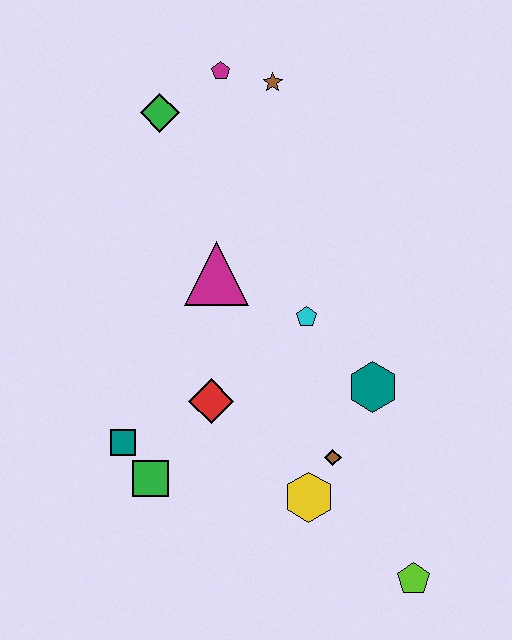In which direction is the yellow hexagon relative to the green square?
The yellow hexagon is to the right of the green square.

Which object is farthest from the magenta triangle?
The lime pentagon is farthest from the magenta triangle.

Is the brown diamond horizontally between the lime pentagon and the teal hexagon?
No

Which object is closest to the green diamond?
The magenta pentagon is closest to the green diamond.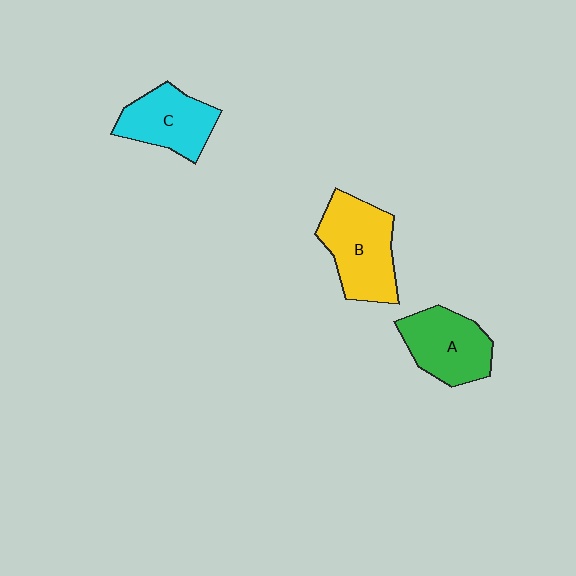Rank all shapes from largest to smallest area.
From largest to smallest: B (yellow), A (green), C (cyan).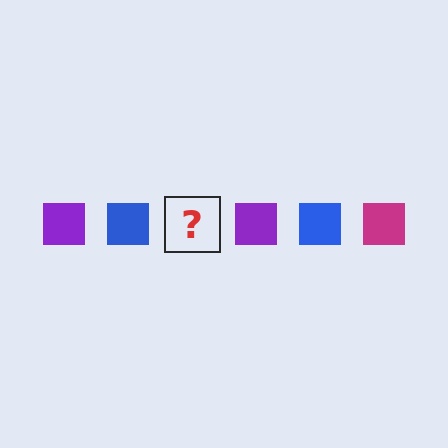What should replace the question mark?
The question mark should be replaced with a magenta square.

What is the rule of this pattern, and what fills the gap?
The rule is that the pattern cycles through purple, blue, magenta squares. The gap should be filled with a magenta square.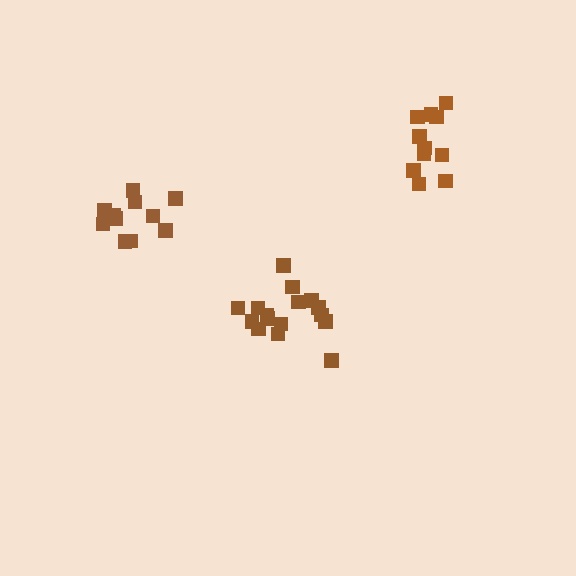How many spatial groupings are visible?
There are 3 spatial groupings.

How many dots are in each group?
Group 1: 16 dots, Group 2: 11 dots, Group 3: 11 dots (38 total).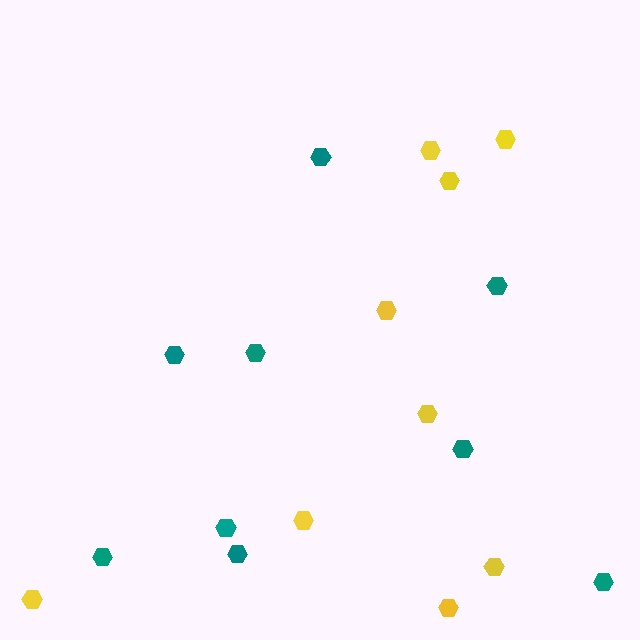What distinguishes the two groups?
There are 2 groups: one group of yellow hexagons (9) and one group of teal hexagons (9).